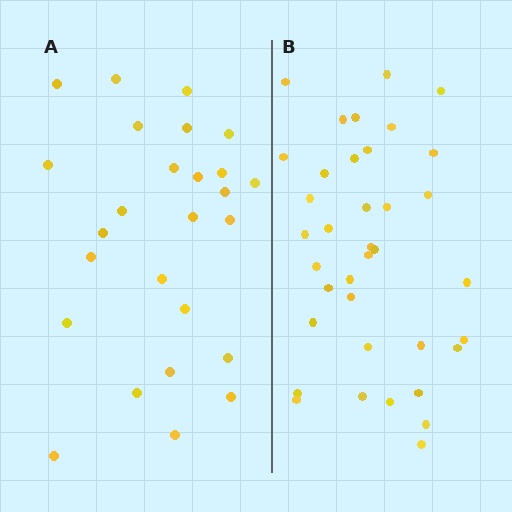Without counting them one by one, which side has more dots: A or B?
Region B (the right region) has more dots.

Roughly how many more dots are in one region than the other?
Region B has roughly 12 or so more dots than region A.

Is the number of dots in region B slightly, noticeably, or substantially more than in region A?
Region B has noticeably more, but not dramatically so. The ratio is roughly 1.4 to 1.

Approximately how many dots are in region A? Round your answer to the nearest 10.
About 30 dots. (The exact count is 26, which rounds to 30.)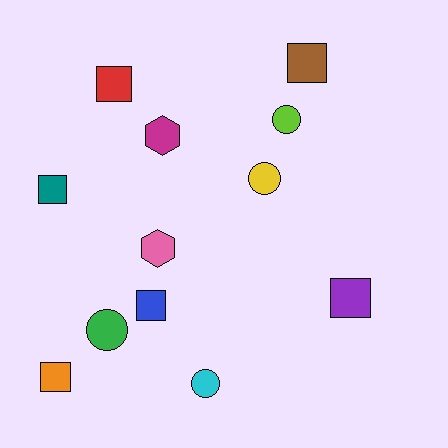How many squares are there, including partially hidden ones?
There are 6 squares.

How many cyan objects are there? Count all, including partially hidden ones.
There is 1 cyan object.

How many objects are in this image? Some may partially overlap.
There are 12 objects.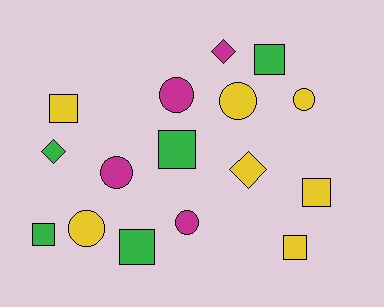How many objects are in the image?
There are 16 objects.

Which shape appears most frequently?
Square, with 7 objects.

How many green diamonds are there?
There is 1 green diamond.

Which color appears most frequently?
Yellow, with 7 objects.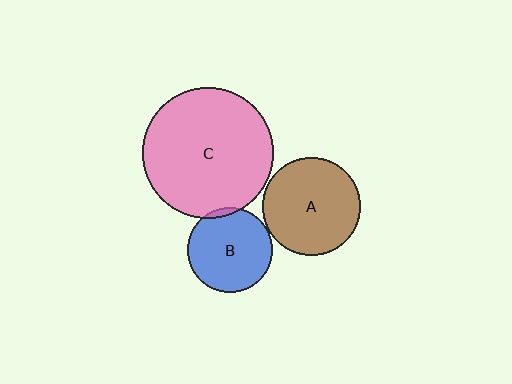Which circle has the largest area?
Circle C (pink).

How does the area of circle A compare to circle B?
Approximately 1.3 times.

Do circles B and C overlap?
Yes.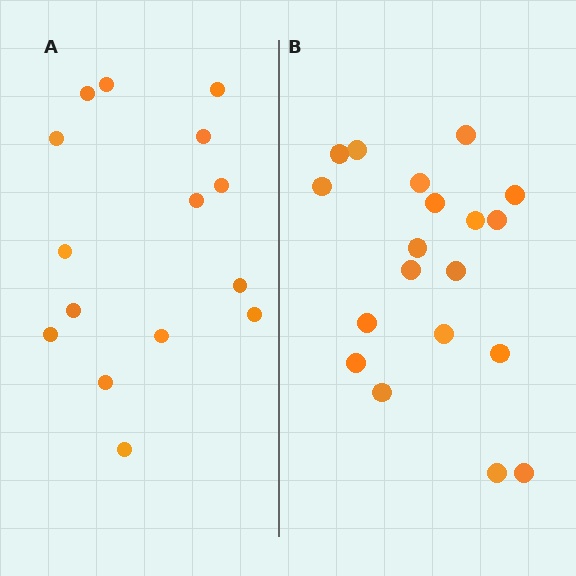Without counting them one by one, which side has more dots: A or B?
Region B (the right region) has more dots.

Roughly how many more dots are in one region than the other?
Region B has about 4 more dots than region A.